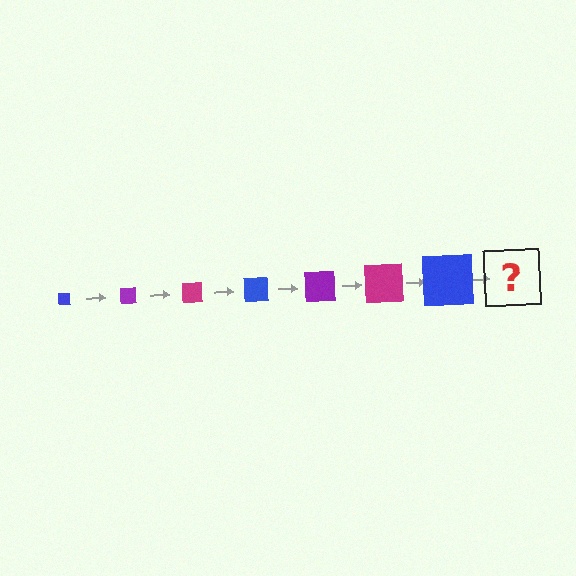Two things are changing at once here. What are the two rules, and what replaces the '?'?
The two rules are that the square grows larger each step and the color cycles through blue, purple, and magenta. The '?' should be a purple square, larger than the previous one.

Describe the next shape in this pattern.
It should be a purple square, larger than the previous one.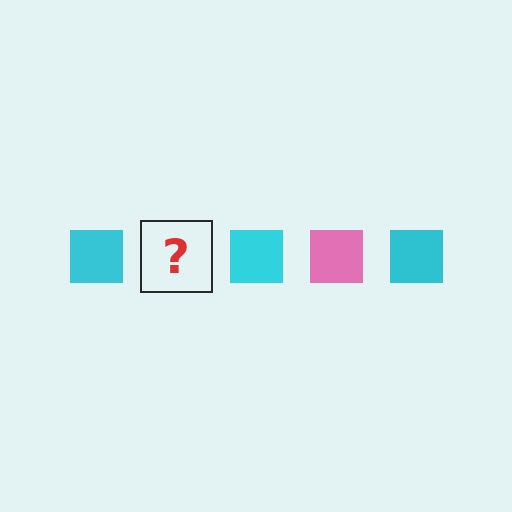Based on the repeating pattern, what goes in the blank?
The blank should be a pink square.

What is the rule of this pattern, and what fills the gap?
The rule is that the pattern cycles through cyan, pink squares. The gap should be filled with a pink square.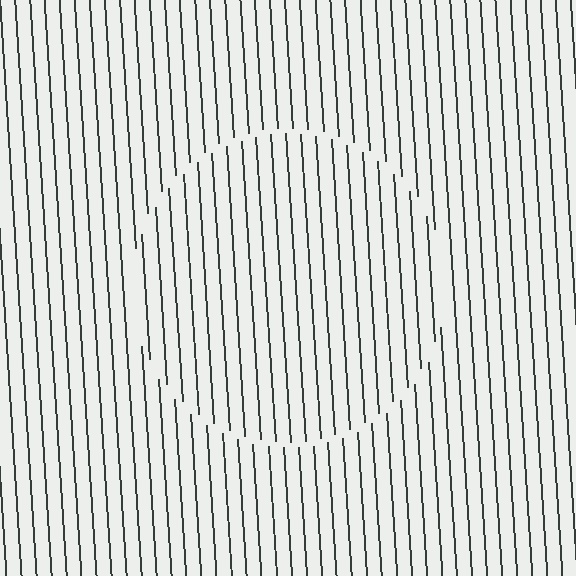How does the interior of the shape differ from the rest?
The interior of the shape contains the same grating, shifted by half a period — the contour is defined by the phase discontinuity where line-ends from the inner and outer gratings abut.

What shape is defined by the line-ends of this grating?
An illusory circle. The interior of the shape contains the same grating, shifted by half a period — the contour is defined by the phase discontinuity where line-ends from the inner and outer gratings abut.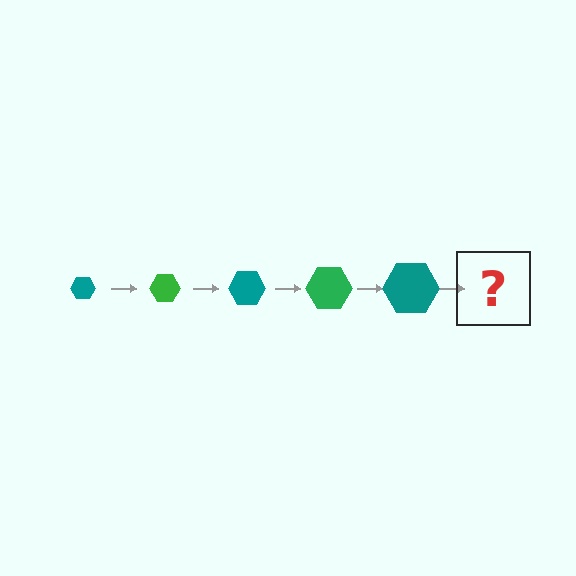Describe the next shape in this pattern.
It should be a green hexagon, larger than the previous one.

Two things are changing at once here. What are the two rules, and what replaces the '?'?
The two rules are that the hexagon grows larger each step and the color cycles through teal and green. The '?' should be a green hexagon, larger than the previous one.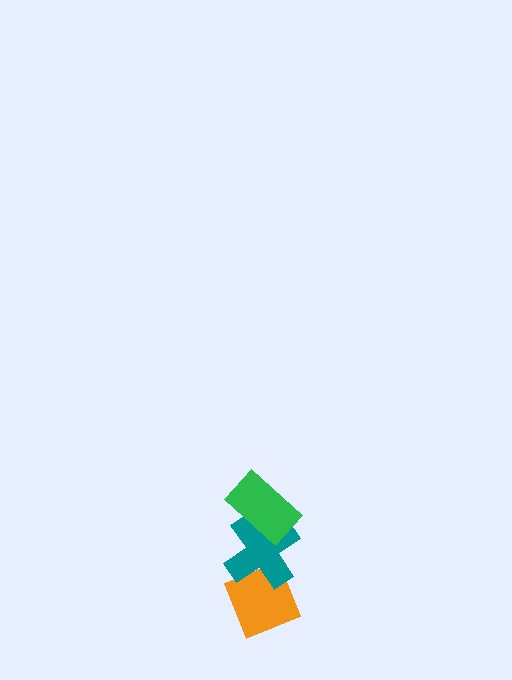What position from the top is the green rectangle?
The green rectangle is 1st from the top.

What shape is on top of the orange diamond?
The teal cross is on top of the orange diamond.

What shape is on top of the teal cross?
The green rectangle is on top of the teal cross.